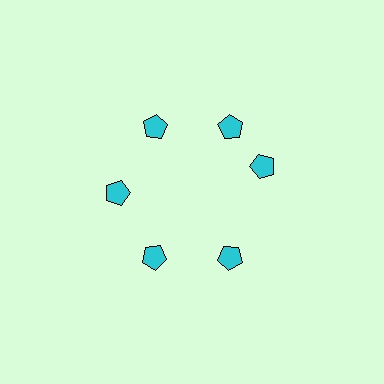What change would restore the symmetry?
The symmetry would be restored by rotating it back into even spacing with its neighbors so that all 6 pentagons sit at equal angles and equal distance from the center.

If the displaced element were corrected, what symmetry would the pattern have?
It would have 6-fold rotational symmetry — the pattern would map onto itself every 60 degrees.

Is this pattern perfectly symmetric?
No. The 6 cyan pentagons are arranged in a ring, but one element near the 3 o'clock position is rotated out of alignment along the ring, breaking the 6-fold rotational symmetry.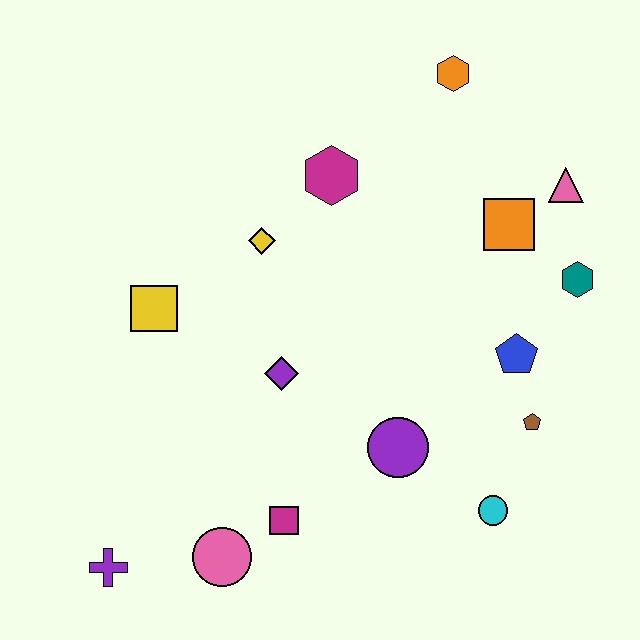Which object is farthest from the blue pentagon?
The purple cross is farthest from the blue pentagon.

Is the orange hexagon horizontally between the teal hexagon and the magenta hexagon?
Yes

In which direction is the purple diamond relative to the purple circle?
The purple diamond is to the left of the purple circle.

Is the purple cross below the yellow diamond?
Yes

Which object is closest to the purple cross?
The pink circle is closest to the purple cross.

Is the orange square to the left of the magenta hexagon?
No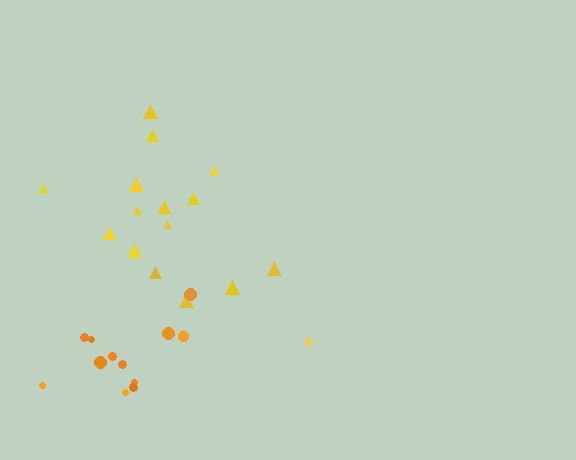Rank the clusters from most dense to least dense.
orange, yellow.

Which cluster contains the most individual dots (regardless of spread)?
Yellow (16).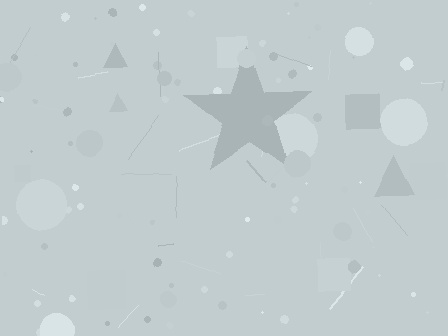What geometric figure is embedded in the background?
A star is embedded in the background.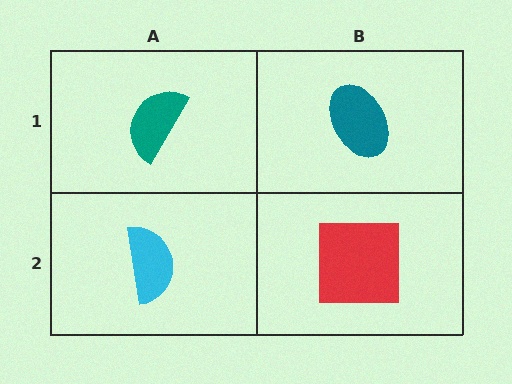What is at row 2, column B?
A red square.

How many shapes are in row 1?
2 shapes.